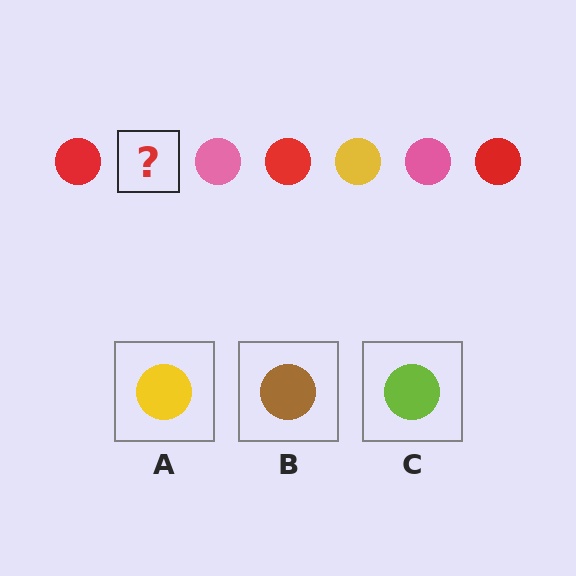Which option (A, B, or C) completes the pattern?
A.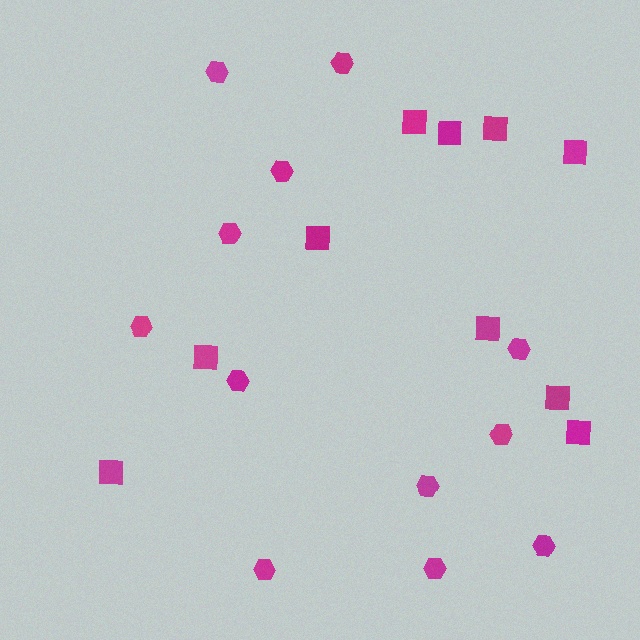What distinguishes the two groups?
There are 2 groups: one group of squares (10) and one group of hexagons (12).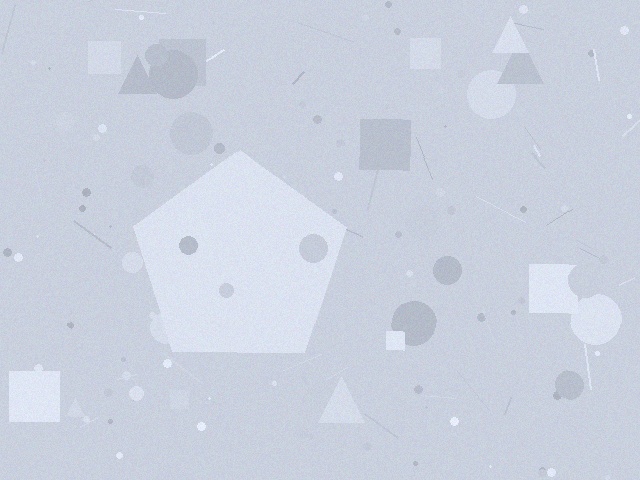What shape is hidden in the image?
A pentagon is hidden in the image.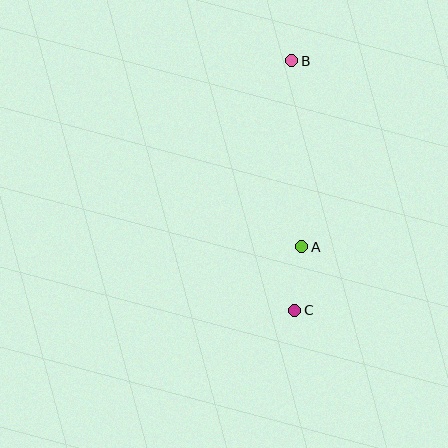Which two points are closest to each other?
Points A and C are closest to each other.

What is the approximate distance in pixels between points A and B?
The distance between A and B is approximately 186 pixels.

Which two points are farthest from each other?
Points B and C are farthest from each other.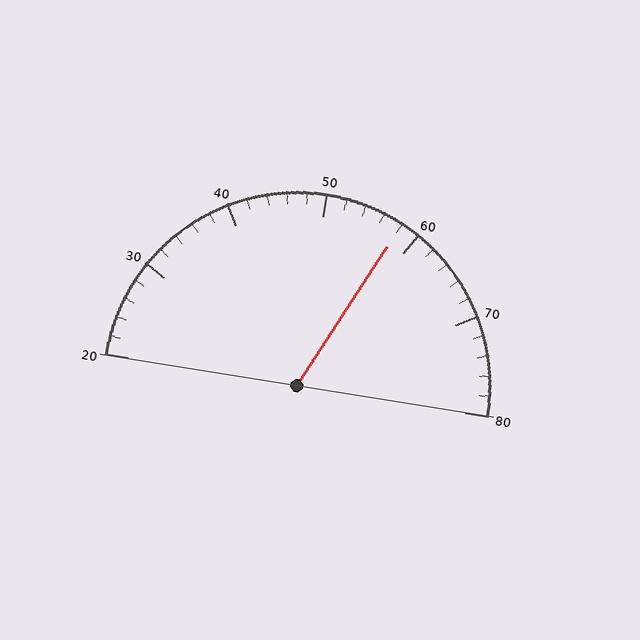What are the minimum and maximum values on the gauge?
The gauge ranges from 20 to 80.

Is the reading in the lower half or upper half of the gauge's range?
The reading is in the upper half of the range (20 to 80).